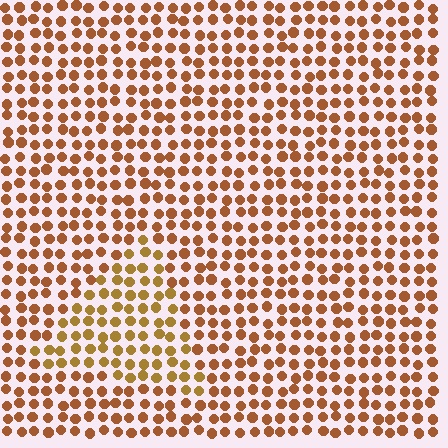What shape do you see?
I see a triangle.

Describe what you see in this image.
The image is filled with small brown elements in a uniform arrangement. A triangle-shaped region is visible where the elements are tinted to a slightly different hue, forming a subtle color boundary.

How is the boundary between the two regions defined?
The boundary is defined purely by a slight shift in hue (about 21 degrees). Spacing, size, and orientation are identical on both sides.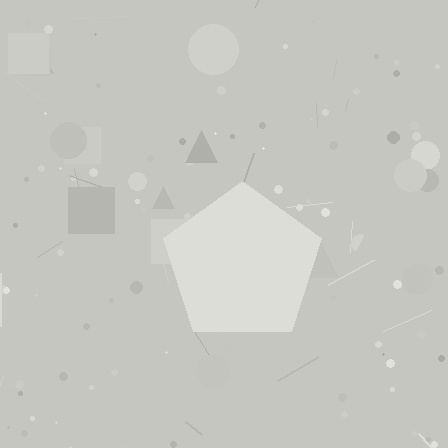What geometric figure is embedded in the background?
A pentagon is embedded in the background.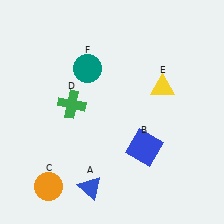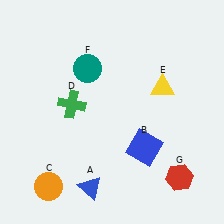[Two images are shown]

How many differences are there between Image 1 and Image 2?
There is 1 difference between the two images.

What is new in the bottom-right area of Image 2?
A red hexagon (G) was added in the bottom-right area of Image 2.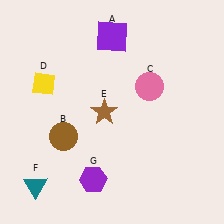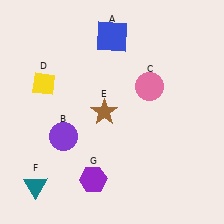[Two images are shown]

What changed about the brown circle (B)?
In Image 1, B is brown. In Image 2, it changed to purple.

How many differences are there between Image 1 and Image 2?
There are 2 differences between the two images.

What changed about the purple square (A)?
In Image 1, A is purple. In Image 2, it changed to blue.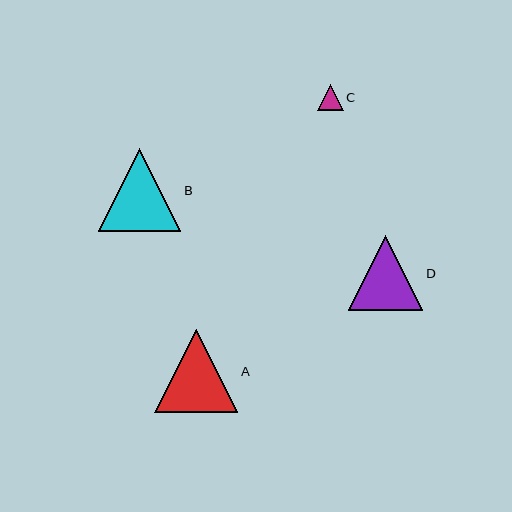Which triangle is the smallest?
Triangle C is the smallest with a size of approximately 26 pixels.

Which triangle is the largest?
Triangle A is the largest with a size of approximately 83 pixels.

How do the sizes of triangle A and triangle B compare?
Triangle A and triangle B are approximately the same size.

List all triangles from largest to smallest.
From largest to smallest: A, B, D, C.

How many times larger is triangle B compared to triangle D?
Triangle B is approximately 1.1 times the size of triangle D.